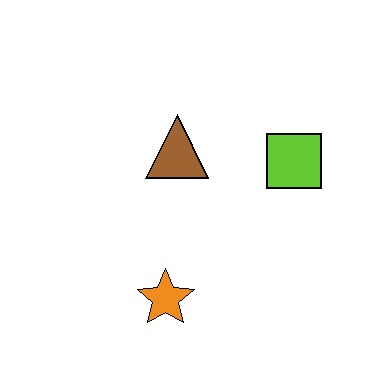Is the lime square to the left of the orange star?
No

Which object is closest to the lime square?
The brown triangle is closest to the lime square.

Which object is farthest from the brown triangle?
The orange star is farthest from the brown triangle.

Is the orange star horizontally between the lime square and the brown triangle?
No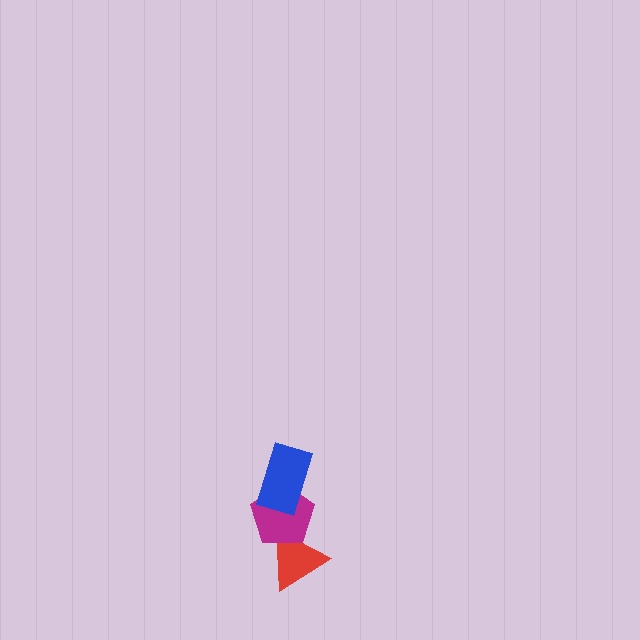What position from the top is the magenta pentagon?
The magenta pentagon is 2nd from the top.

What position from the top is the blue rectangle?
The blue rectangle is 1st from the top.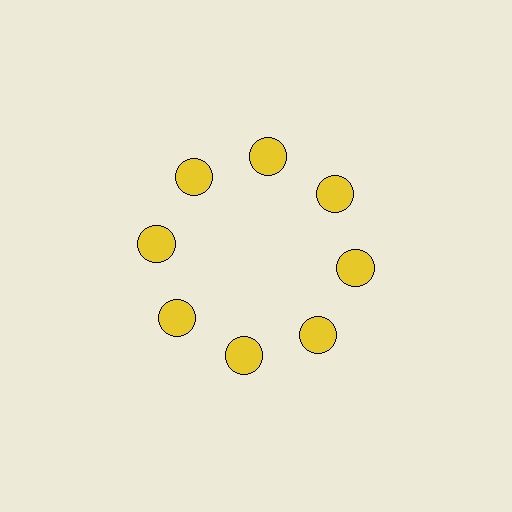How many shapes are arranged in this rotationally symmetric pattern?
There are 8 shapes, arranged in 8 groups of 1.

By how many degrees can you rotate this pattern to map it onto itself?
The pattern maps onto itself every 45 degrees of rotation.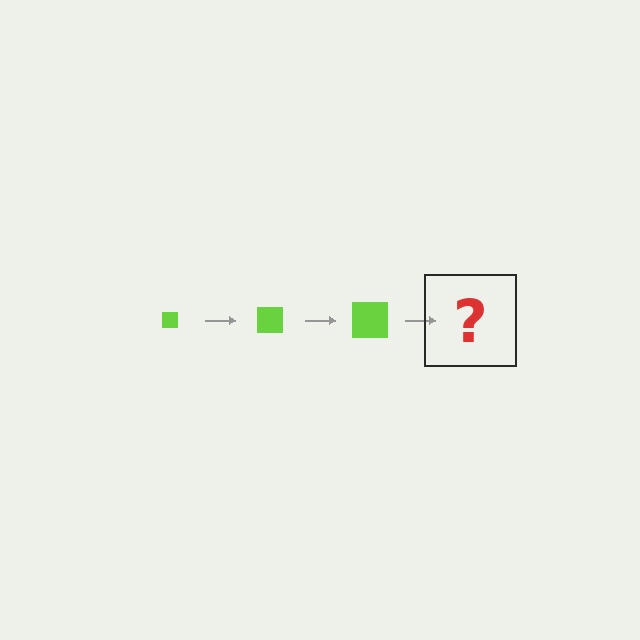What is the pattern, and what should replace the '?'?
The pattern is that the square gets progressively larger each step. The '?' should be a lime square, larger than the previous one.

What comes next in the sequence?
The next element should be a lime square, larger than the previous one.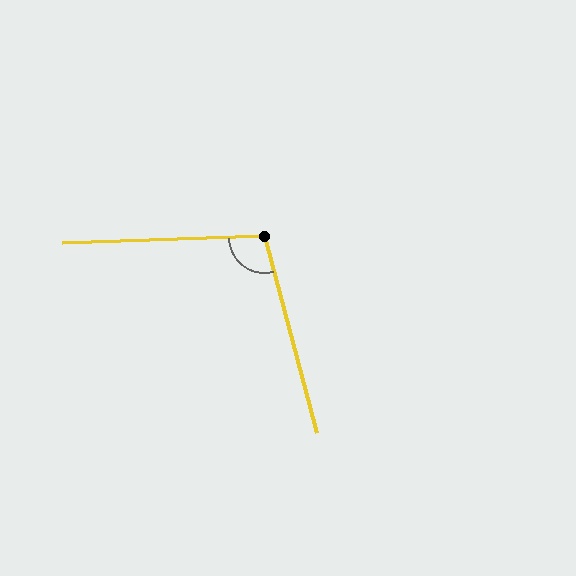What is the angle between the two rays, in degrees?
Approximately 103 degrees.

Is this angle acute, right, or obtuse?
It is obtuse.